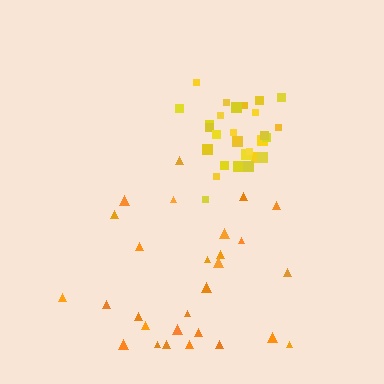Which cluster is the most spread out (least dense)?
Orange.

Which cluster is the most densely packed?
Yellow.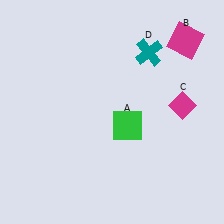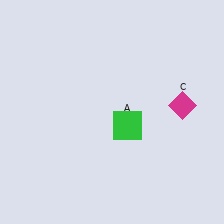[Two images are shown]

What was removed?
The teal cross (D), the magenta square (B) were removed in Image 2.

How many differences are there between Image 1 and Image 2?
There are 2 differences between the two images.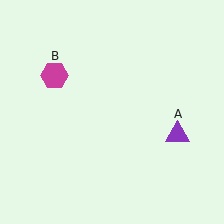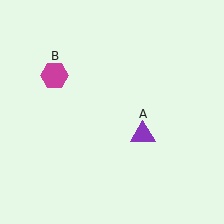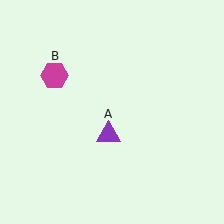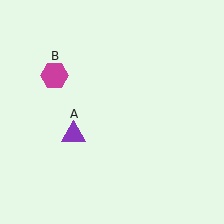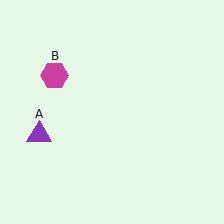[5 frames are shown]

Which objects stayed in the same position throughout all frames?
Magenta hexagon (object B) remained stationary.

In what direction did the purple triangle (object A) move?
The purple triangle (object A) moved left.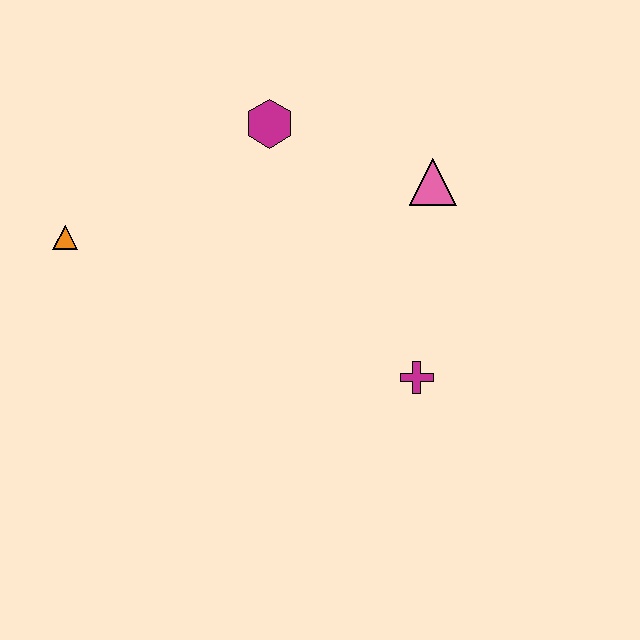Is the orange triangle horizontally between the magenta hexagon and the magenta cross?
No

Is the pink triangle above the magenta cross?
Yes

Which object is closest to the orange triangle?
The magenta hexagon is closest to the orange triangle.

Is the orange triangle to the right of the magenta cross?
No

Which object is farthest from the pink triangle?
The orange triangle is farthest from the pink triangle.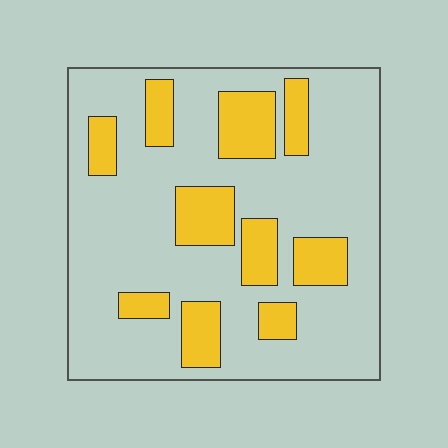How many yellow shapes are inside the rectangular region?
10.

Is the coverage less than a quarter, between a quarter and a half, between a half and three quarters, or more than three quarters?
Less than a quarter.